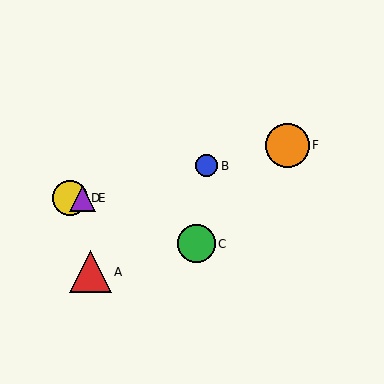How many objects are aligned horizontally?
2 objects (D, E) are aligned horizontally.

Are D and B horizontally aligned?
No, D is at y≈198 and B is at y≈166.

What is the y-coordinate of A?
Object A is at y≈272.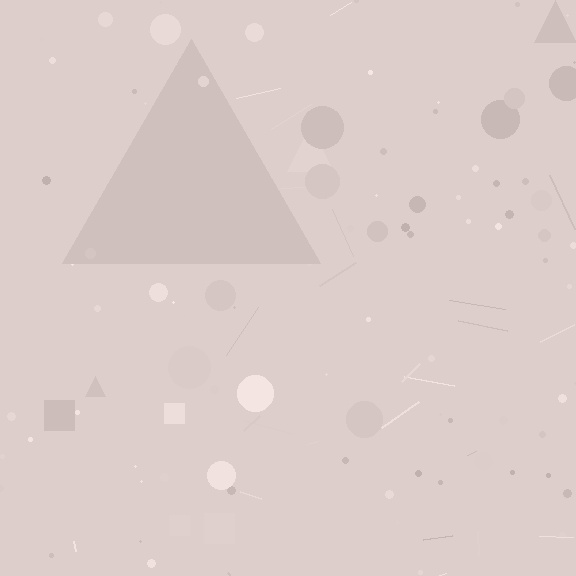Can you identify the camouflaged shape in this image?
The camouflaged shape is a triangle.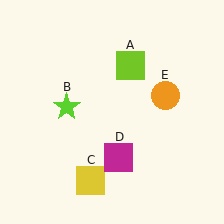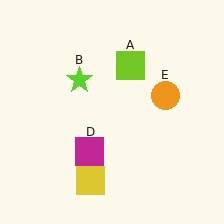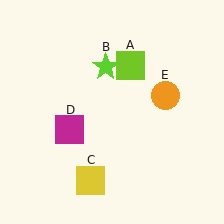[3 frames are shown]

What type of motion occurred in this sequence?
The lime star (object B), magenta square (object D) rotated clockwise around the center of the scene.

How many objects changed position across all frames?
2 objects changed position: lime star (object B), magenta square (object D).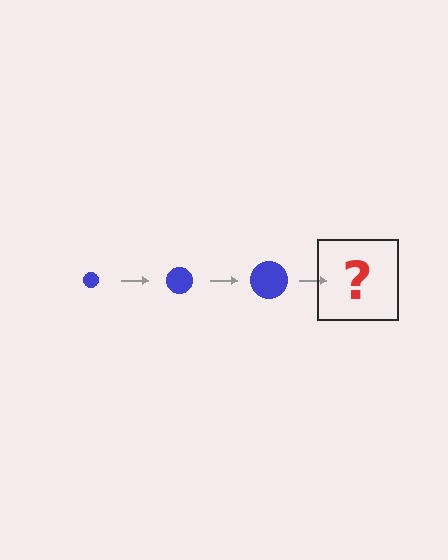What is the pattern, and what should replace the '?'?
The pattern is that the circle gets progressively larger each step. The '?' should be a blue circle, larger than the previous one.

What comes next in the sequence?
The next element should be a blue circle, larger than the previous one.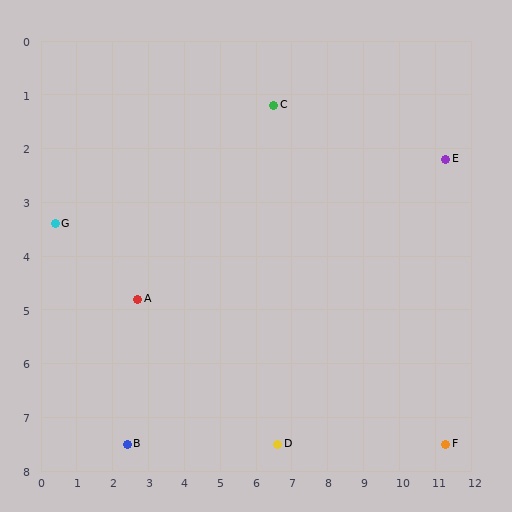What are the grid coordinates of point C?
Point C is at approximately (6.5, 1.2).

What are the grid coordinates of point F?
Point F is at approximately (11.3, 7.5).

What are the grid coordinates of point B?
Point B is at approximately (2.4, 7.5).